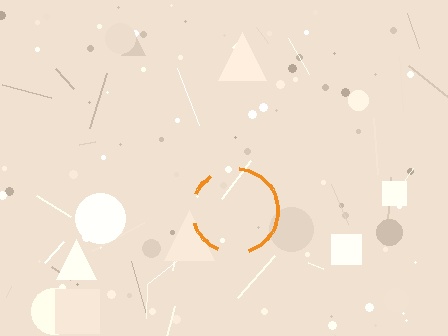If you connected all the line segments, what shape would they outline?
They would outline a circle.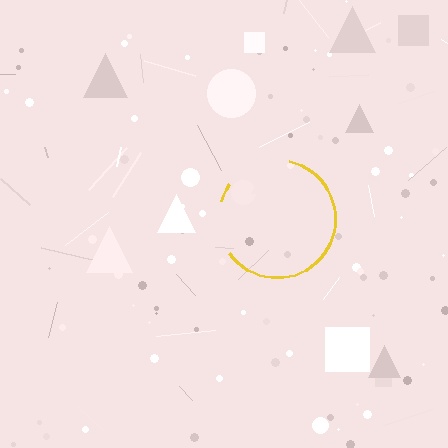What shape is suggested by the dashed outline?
The dashed outline suggests a circle.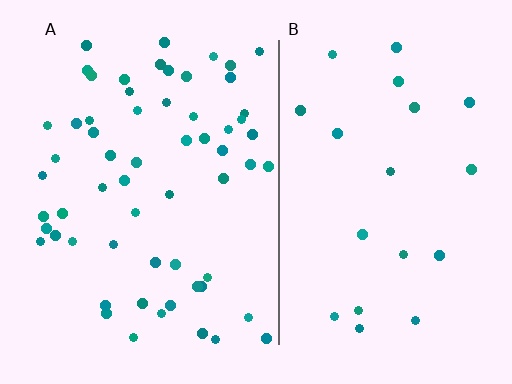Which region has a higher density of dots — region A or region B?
A (the left).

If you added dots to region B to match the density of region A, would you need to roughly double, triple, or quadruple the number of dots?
Approximately triple.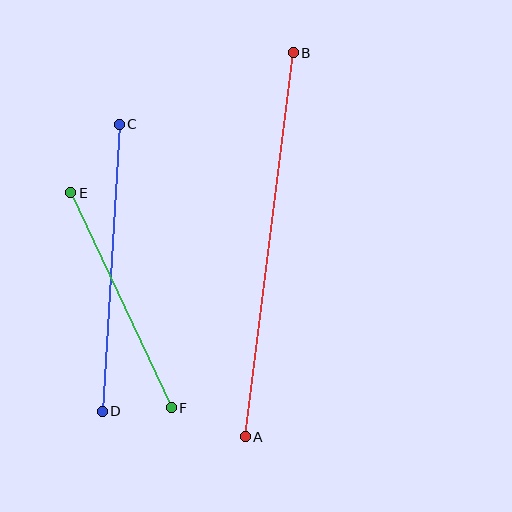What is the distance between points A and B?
The distance is approximately 387 pixels.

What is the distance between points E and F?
The distance is approximately 238 pixels.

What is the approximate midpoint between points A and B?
The midpoint is at approximately (269, 245) pixels.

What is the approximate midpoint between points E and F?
The midpoint is at approximately (121, 300) pixels.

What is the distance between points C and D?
The distance is approximately 287 pixels.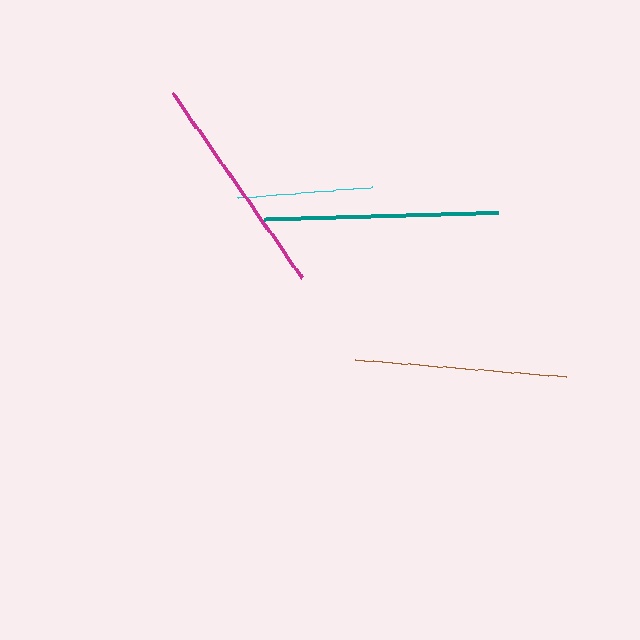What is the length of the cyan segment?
The cyan segment is approximately 135 pixels long.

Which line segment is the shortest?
The cyan line is the shortest at approximately 135 pixels.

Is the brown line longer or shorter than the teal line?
The teal line is longer than the brown line.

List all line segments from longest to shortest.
From longest to shortest: teal, magenta, brown, cyan.